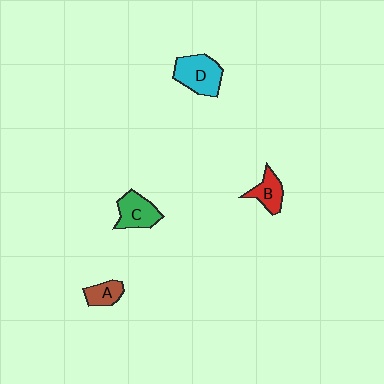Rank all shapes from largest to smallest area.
From largest to smallest: D (cyan), C (green), B (red), A (brown).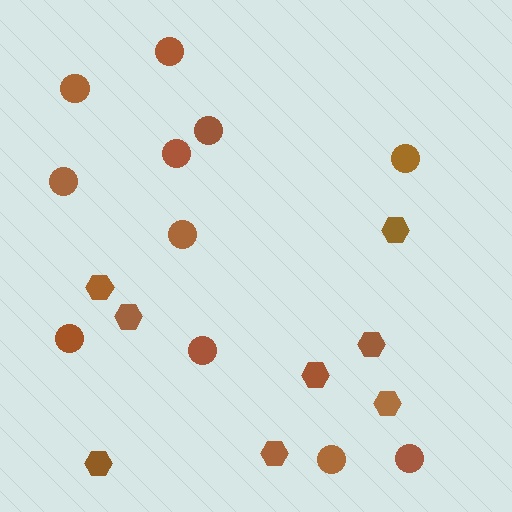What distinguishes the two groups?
There are 2 groups: one group of circles (11) and one group of hexagons (8).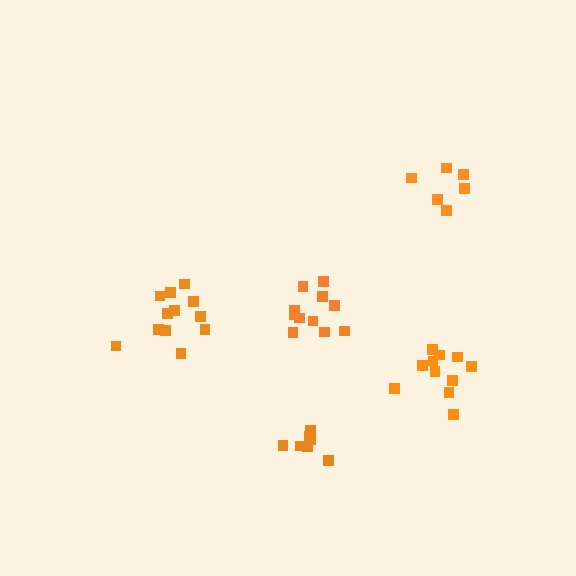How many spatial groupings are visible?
There are 5 spatial groupings.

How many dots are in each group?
Group 1: 6 dots, Group 2: 11 dots, Group 3: 7 dots, Group 4: 11 dots, Group 5: 12 dots (47 total).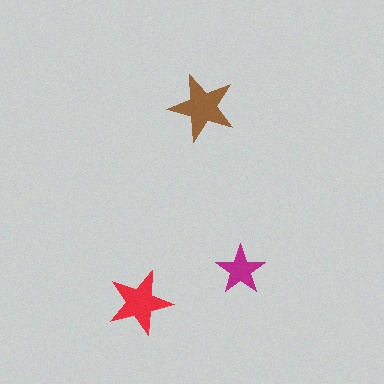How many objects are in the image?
There are 3 objects in the image.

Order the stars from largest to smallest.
the brown one, the red one, the magenta one.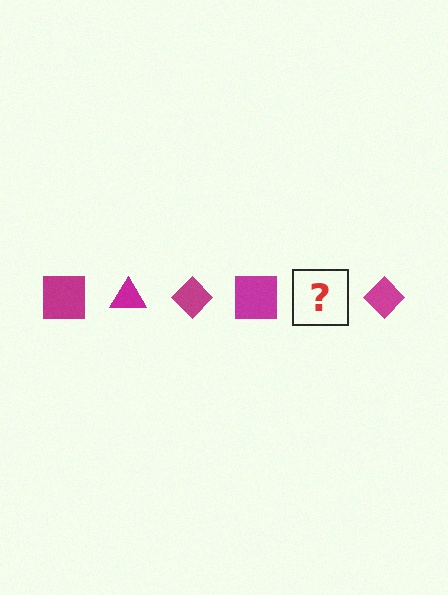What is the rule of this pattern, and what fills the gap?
The rule is that the pattern cycles through square, triangle, diamond shapes in magenta. The gap should be filled with a magenta triangle.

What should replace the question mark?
The question mark should be replaced with a magenta triangle.